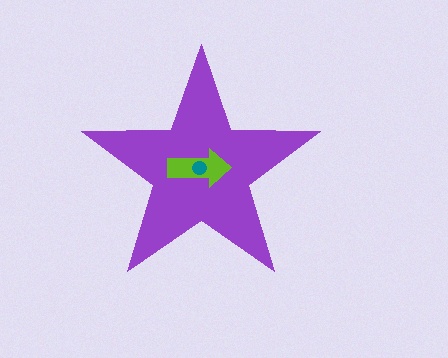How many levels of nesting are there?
3.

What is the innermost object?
The teal circle.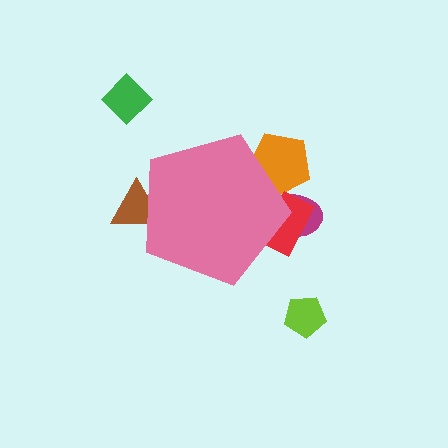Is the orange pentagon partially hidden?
Yes, the orange pentagon is partially hidden behind the pink pentagon.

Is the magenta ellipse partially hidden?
Yes, the magenta ellipse is partially hidden behind the pink pentagon.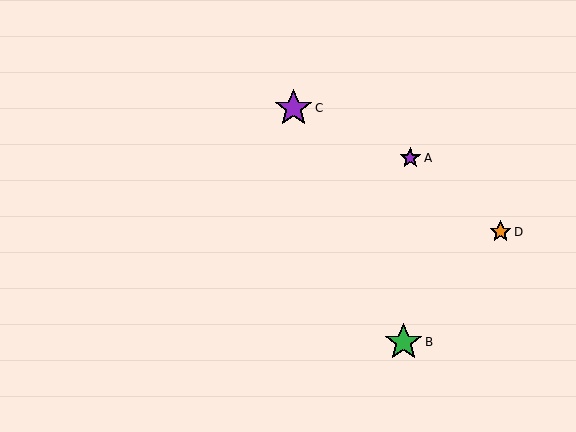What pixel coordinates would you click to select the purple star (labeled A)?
Click at (410, 158) to select the purple star A.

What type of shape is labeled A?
Shape A is a purple star.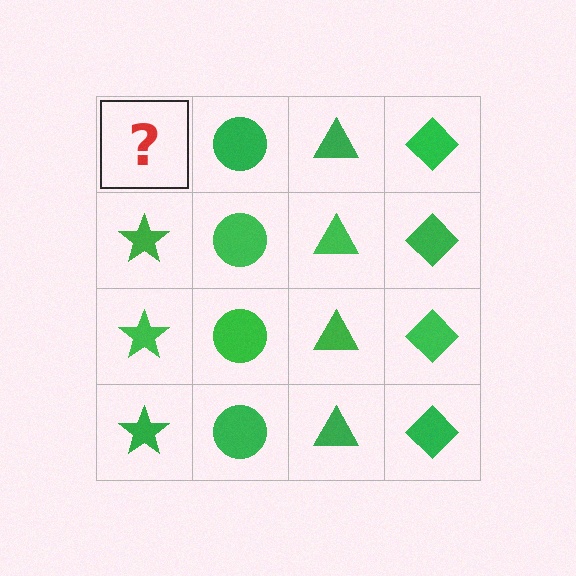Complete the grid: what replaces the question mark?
The question mark should be replaced with a green star.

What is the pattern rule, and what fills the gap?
The rule is that each column has a consistent shape. The gap should be filled with a green star.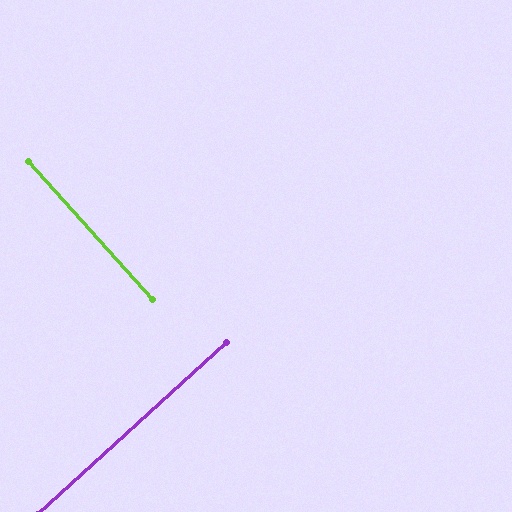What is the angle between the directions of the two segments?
Approximately 89 degrees.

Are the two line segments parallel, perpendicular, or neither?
Perpendicular — they meet at approximately 89°.